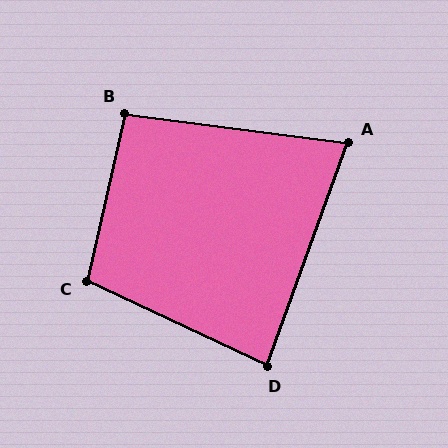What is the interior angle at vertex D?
Approximately 85 degrees (acute).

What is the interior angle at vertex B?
Approximately 95 degrees (obtuse).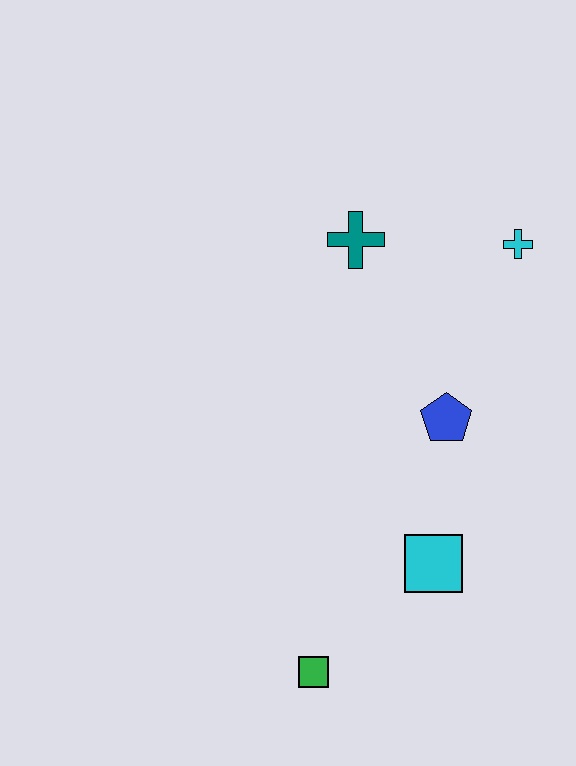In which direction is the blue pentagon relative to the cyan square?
The blue pentagon is above the cyan square.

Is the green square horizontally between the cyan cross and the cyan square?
No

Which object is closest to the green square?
The cyan square is closest to the green square.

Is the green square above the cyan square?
No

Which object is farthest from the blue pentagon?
The green square is farthest from the blue pentagon.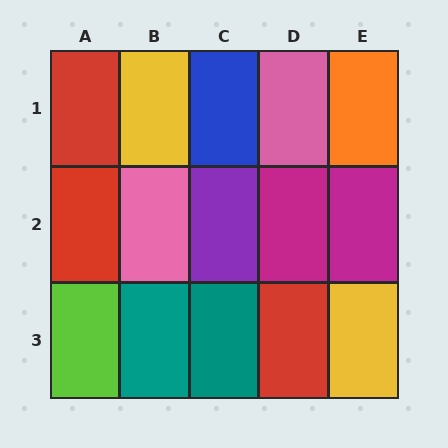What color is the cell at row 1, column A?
Red.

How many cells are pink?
2 cells are pink.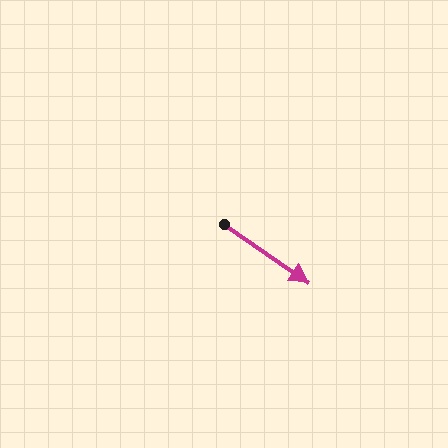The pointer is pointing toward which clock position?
Roughly 4 o'clock.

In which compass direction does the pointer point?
Southeast.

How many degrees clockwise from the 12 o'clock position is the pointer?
Approximately 125 degrees.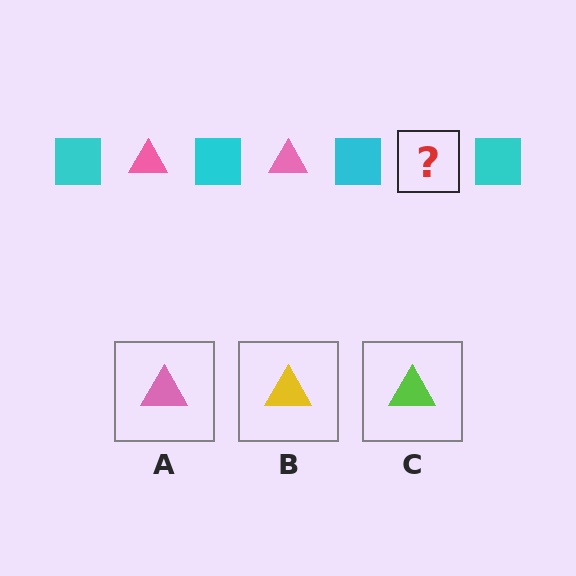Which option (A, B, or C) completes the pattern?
A.